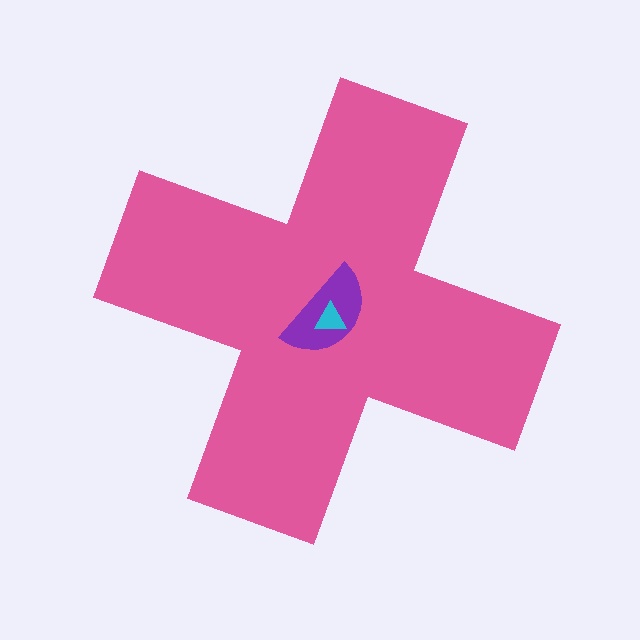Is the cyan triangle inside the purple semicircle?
Yes.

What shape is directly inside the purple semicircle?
The cyan triangle.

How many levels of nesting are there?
3.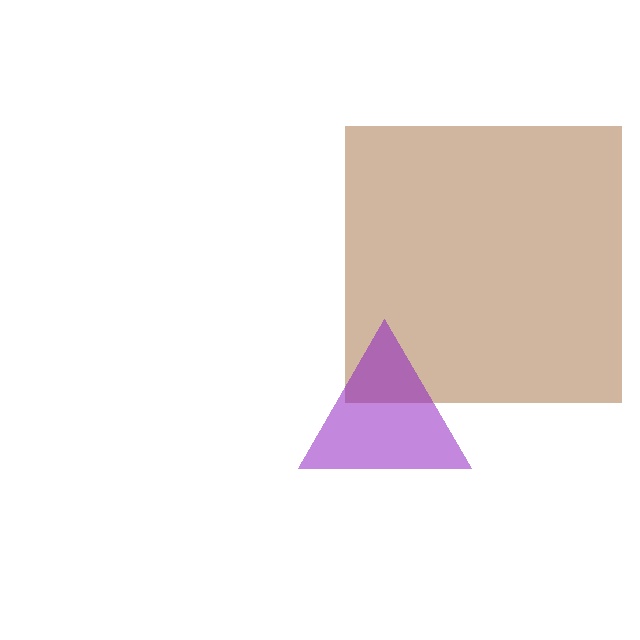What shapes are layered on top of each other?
The layered shapes are: a brown square, a purple triangle.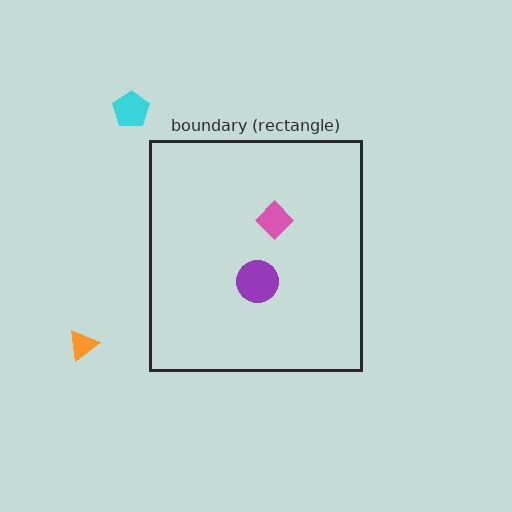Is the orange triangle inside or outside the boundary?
Outside.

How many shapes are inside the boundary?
2 inside, 2 outside.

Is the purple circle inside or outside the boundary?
Inside.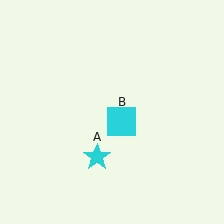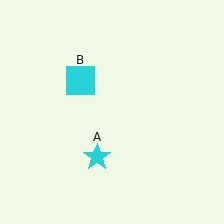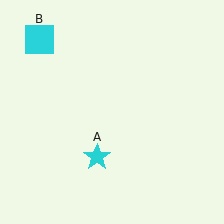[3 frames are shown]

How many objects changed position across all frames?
1 object changed position: cyan square (object B).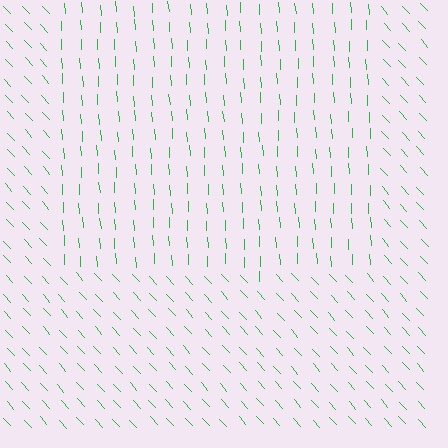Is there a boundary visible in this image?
Yes, there is a texture boundary formed by a change in line orientation.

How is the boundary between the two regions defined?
The boundary is defined purely by a change in line orientation (approximately 38 degrees difference). All lines are the same color and thickness.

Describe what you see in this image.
The image is filled with small green line segments. A rectangle region in the image has lines oriented differently from the surrounding lines, creating a visible texture boundary.